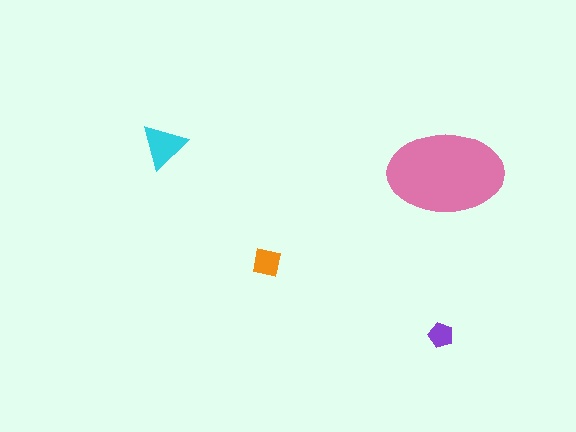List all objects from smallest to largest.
The purple pentagon, the orange square, the cyan triangle, the pink ellipse.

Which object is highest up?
The cyan triangle is topmost.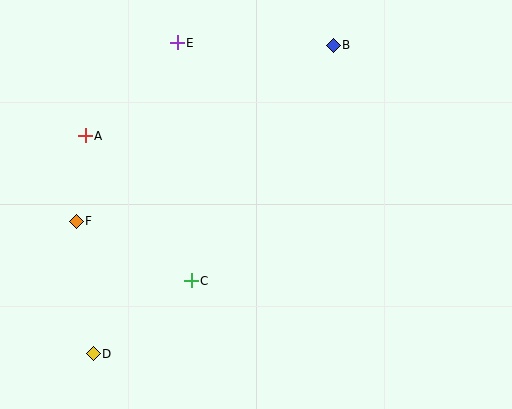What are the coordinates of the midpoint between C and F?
The midpoint between C and F is at (134, 251).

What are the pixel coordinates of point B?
Point B is at (333, 45).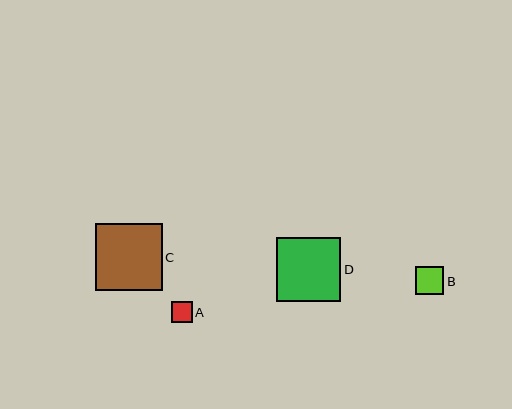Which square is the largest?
Square C is the largest with a size of approximately 67 pixels.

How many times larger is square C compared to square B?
Square C is approximately 2.4 times the size of square B.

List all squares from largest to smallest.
From largest to smallest: C, D, B, A.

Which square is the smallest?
Square A is the smallest with a size of approximately 21 pixels.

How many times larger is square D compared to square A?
Square D is approximately 3.0 times the size of square A.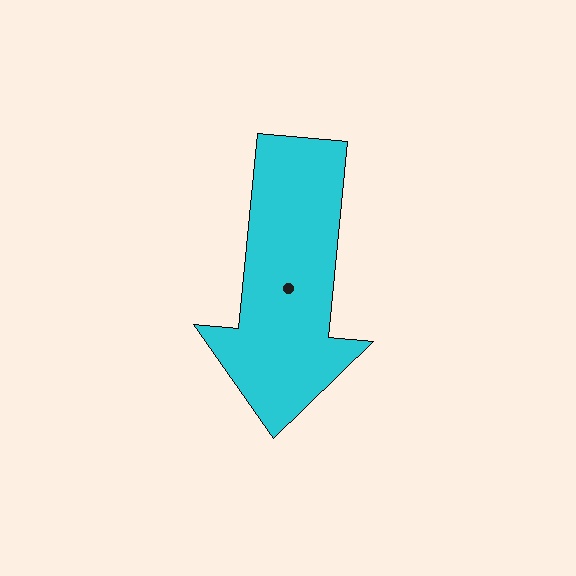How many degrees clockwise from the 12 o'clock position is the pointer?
Approximately 185 degrees.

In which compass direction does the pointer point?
South.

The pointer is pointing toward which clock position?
Roughly 6 o'clock.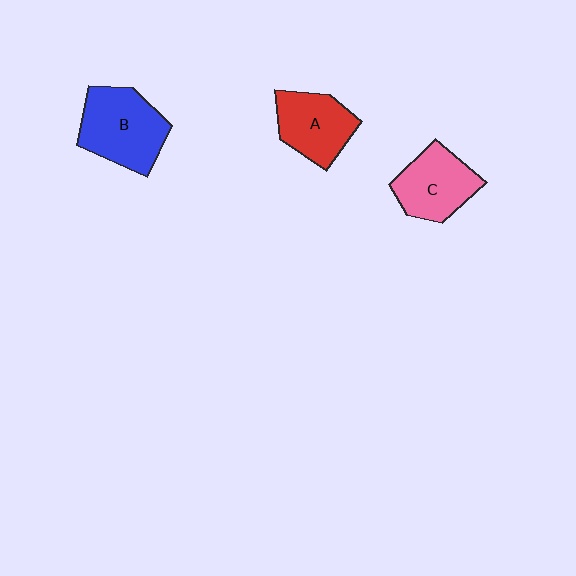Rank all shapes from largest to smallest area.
From largest to smallest: B (blue), C (pink), A (red).